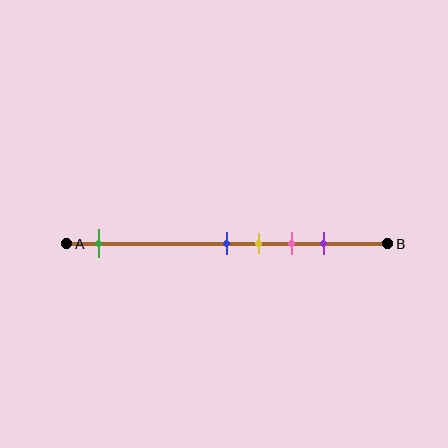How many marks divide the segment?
There are 5 marks dividing the segment.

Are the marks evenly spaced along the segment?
No, the marks are not evenly spaced.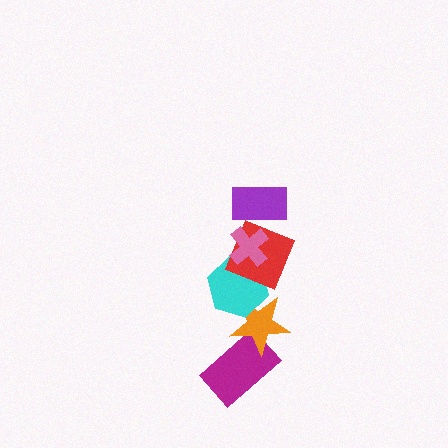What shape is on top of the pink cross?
The purple rectangle is on top of the pink cross.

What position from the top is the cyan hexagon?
The cyan hexagon is 4th from the top.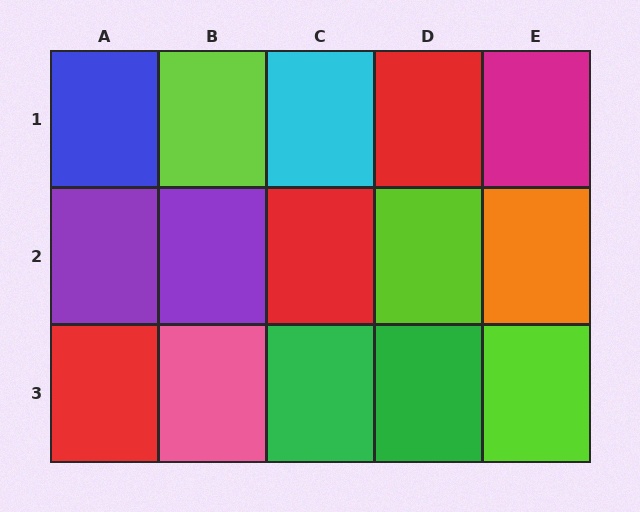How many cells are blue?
1 cell is blue.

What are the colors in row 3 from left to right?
Red, pink, green, green, lime.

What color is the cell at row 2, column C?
Red.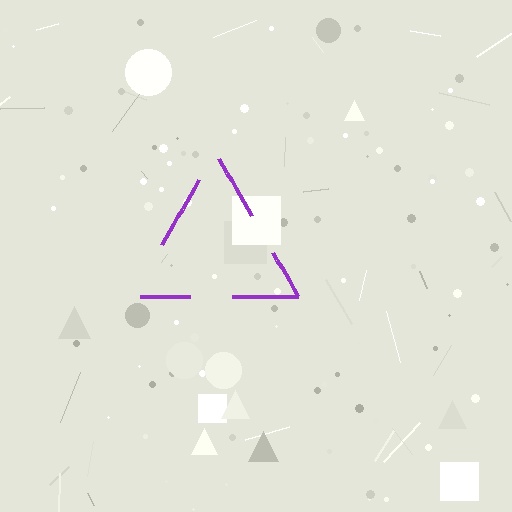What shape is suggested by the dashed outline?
The dashed outline suggests a triangle.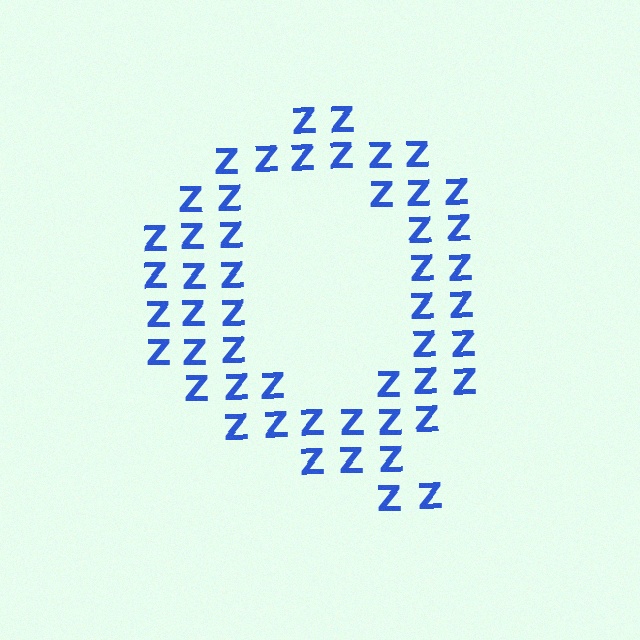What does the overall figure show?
The overall figure shows the letter Q.